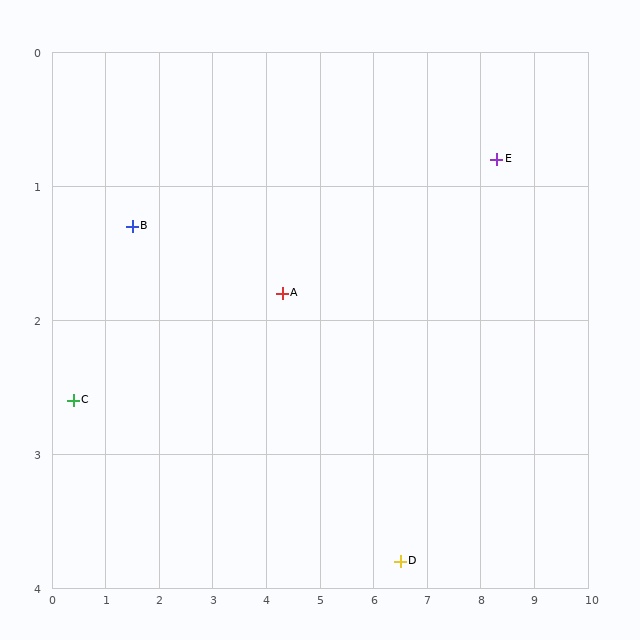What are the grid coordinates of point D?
Point D is at approximately (6.5, 3.8).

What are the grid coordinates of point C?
Point C is at approximately (0.4, 2.6).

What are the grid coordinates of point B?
Point B is at approximately (1.5, 1.3).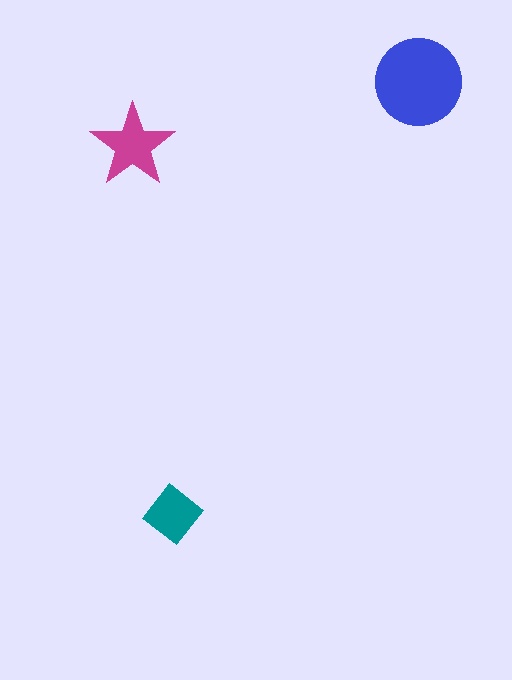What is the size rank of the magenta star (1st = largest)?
2nd.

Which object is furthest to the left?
The magenta star is leftmost.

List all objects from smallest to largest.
The teal diamond, the magenta star, the blue circle.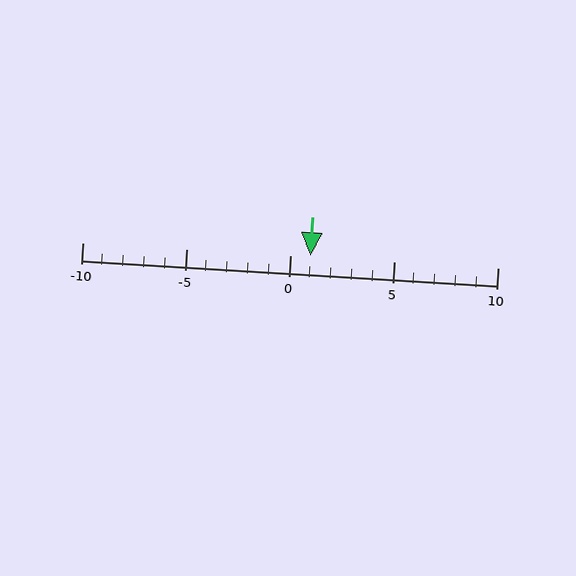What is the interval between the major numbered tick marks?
The major tick marks are spaced 5 units apart.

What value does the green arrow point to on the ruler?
The green arrow points to approximately 1.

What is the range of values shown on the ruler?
The ruler shows values from -10 to 10.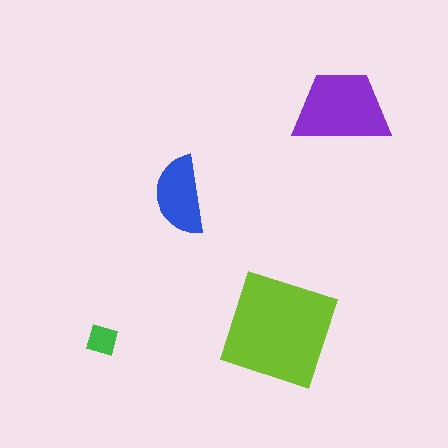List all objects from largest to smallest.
The lime square, the purple trapezoid, the blue semicircle, the green diamond.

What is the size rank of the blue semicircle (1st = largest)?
3rd.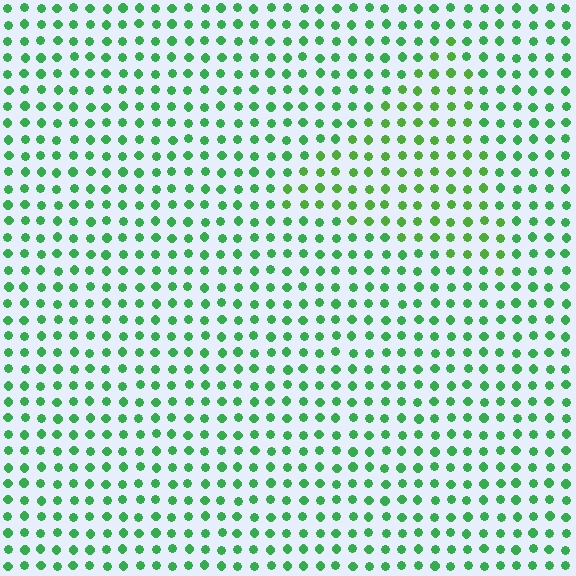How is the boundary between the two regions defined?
The boundary is defined purely by a slight shift in hue (about 24 degrees). Spacing, size, and orientation are identical on both sides.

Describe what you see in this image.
The image is filled with small green elements in a uniform arrangement. A triangle-shaped region is visible where the elements are tinted to a slightly different hue, forming a subtle color boundary.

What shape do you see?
I see a triangle.